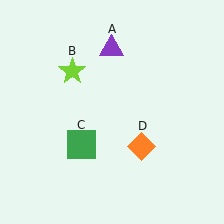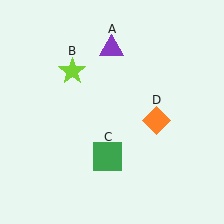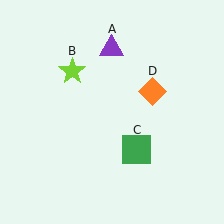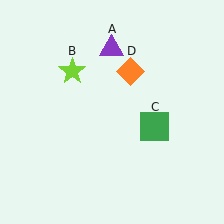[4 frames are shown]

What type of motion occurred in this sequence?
The green square (object C), orange diamond (object D) rotated counterclockwise around the center of the scene.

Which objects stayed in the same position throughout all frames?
Purple triangle (object A) and lime star (object B) remained stationary.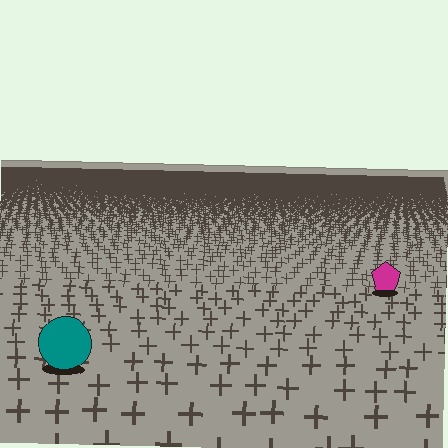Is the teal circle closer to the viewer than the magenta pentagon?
Yes. The teal circle is closer — you can tell from the texture gradient: the ground texture is coarser near it.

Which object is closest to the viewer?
The teal circle is closest. The texture marks near it are larger and more spread out.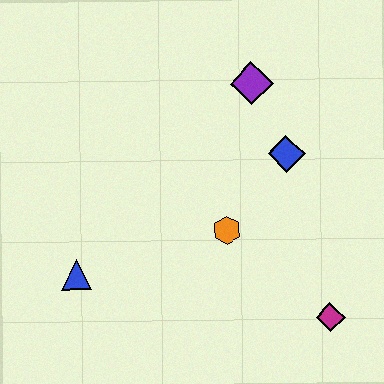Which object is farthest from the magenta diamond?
The blue triangle is farthest from the magenta diamond.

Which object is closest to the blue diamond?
The purple diamond is closest to the blue diamond.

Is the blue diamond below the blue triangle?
No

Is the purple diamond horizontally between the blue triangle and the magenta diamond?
Yes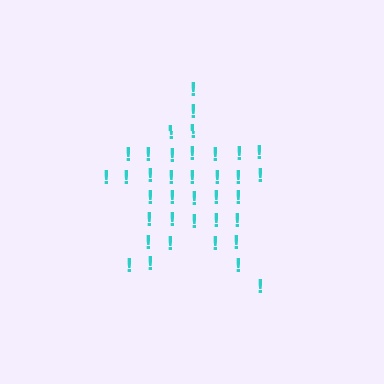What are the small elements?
The small elements are exclamation marks.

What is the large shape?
The large shape is a star.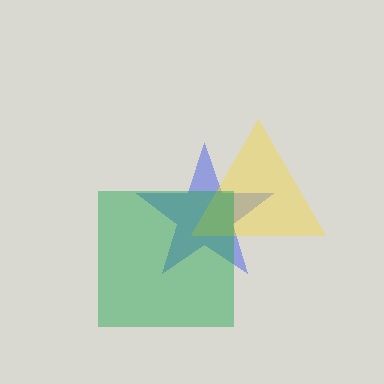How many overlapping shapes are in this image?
There are 3 overlapping shapes in the image.